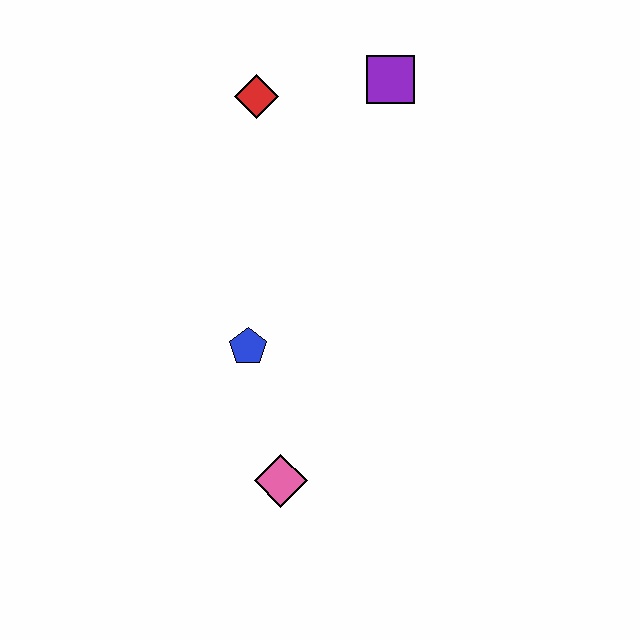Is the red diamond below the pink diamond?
No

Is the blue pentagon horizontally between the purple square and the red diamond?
No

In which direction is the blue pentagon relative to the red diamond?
The blue pentagon is below the red diamond.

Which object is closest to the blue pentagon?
The pink diamond is closest to the blue pentagon.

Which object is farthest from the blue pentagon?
The purple square is farthest from the blue pentagon.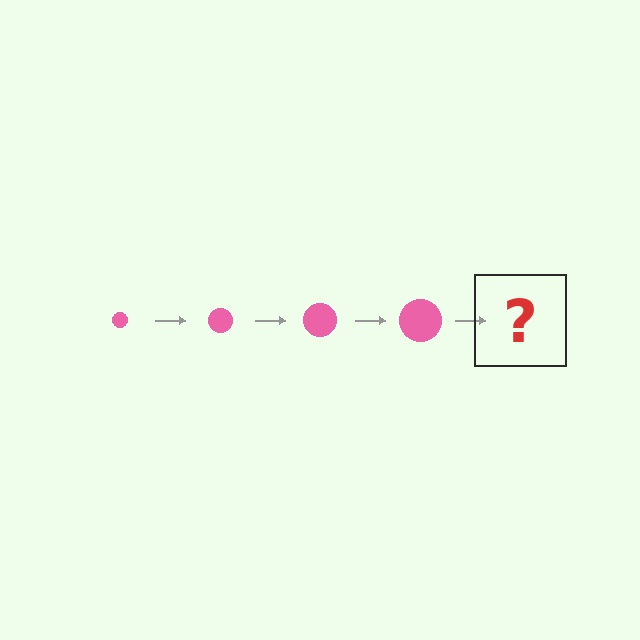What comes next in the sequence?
The next element should be a pink circle, larger than the previous one.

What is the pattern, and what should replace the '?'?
The pattern is that the circle gets progressively larger each step. The '?' should be a pink circle, larger than the previous one.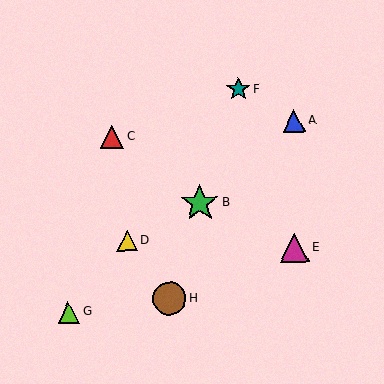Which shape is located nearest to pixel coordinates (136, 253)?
The yellow triangle (labeled D) at (127, 241) is nearest to that location.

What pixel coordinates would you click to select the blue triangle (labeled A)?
Click at (294, 121) to select the blue triangle A.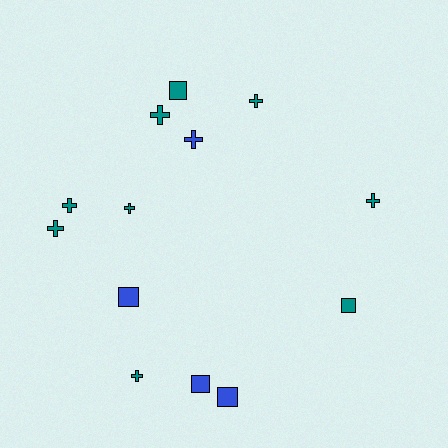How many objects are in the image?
There are 13 objects.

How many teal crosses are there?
There are 7 teal crosses.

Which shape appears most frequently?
Cross, with 8 objects.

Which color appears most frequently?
Teal, with 9 objects.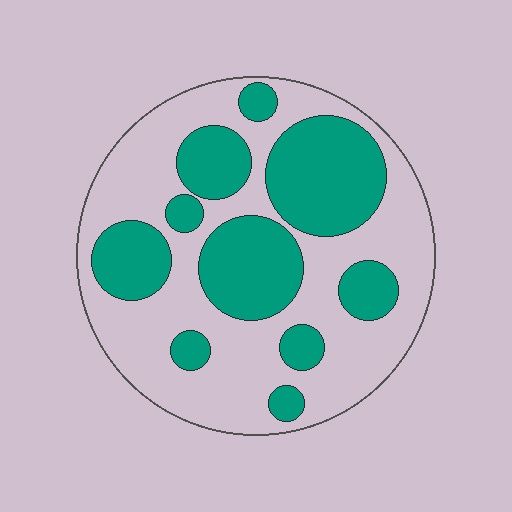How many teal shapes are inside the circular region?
10.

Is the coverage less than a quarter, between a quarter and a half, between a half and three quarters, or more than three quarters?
Between a quarter and a half.